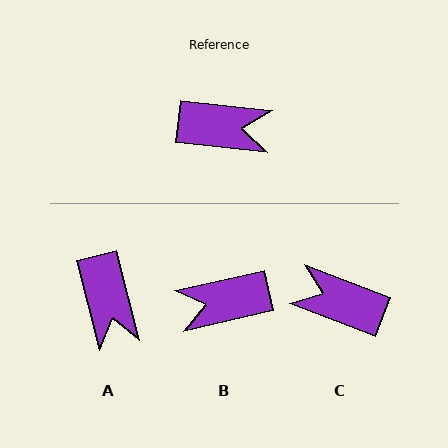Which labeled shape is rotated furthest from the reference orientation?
C, about 165 degrees away.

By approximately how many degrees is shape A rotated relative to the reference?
Approximately 70 degrees clockwise.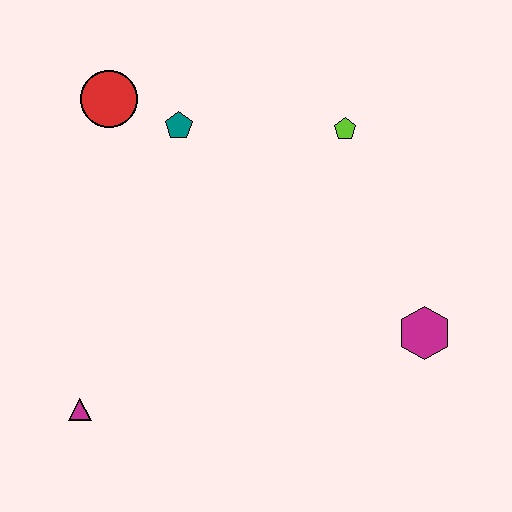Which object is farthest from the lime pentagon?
The magenta triangle is farthest from the lime pentagon.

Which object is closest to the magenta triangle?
The teal pentagon is closest to the magenta triangle.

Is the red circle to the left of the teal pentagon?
Yes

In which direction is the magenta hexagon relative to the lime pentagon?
The magenta hexagon is below the lime pentagon.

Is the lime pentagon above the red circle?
No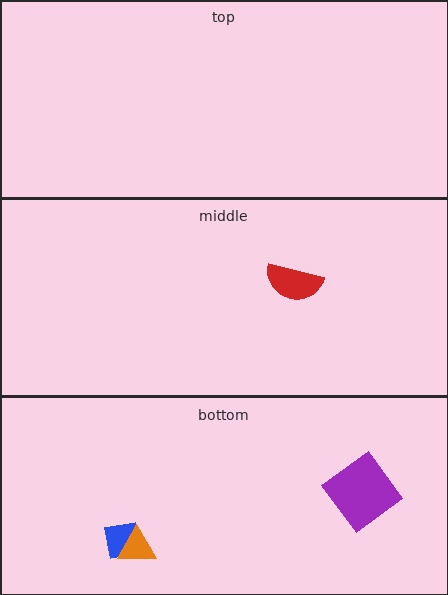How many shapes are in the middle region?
1.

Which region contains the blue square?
The bottom region.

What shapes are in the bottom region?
The purple diamond, the blue square, the orange triangle.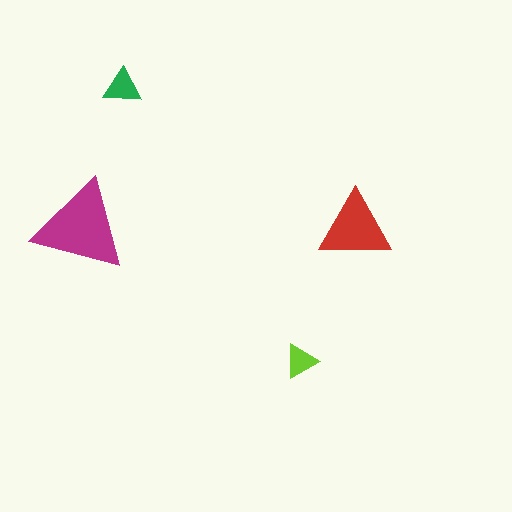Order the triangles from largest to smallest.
the magenta one, the red one, the green one, the lime one.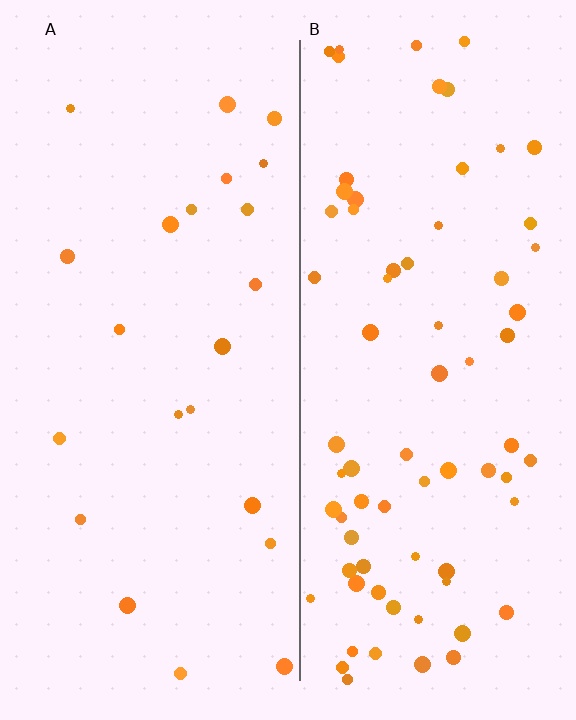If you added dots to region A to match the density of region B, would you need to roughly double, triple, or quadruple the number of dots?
Approximately triple.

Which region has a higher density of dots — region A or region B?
B (the right).